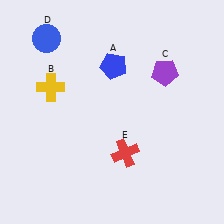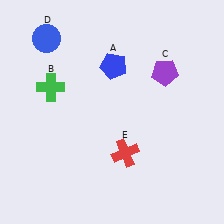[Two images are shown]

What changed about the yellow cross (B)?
In Image 1, B is yellow. In Image 2, it changed to green.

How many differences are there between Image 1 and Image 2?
There is 1 difference between the two images.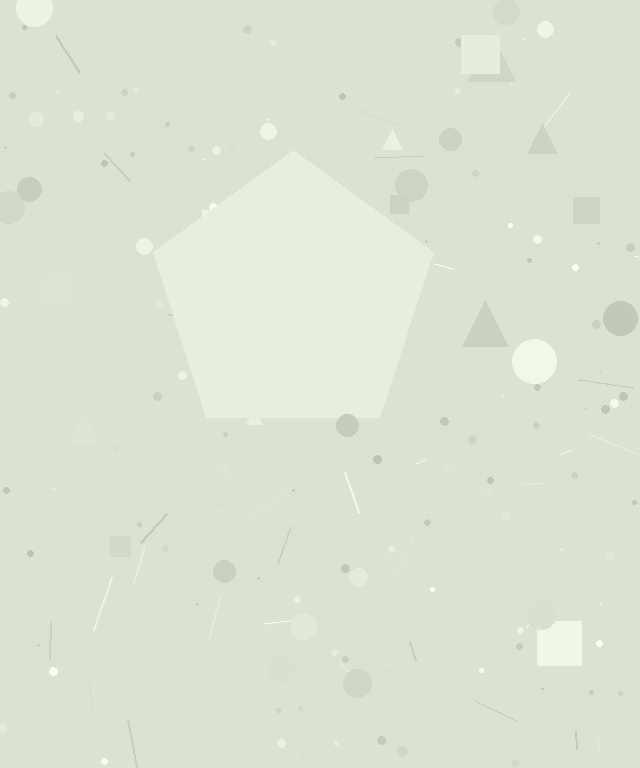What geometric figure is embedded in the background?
A pentagon is embedded in the background.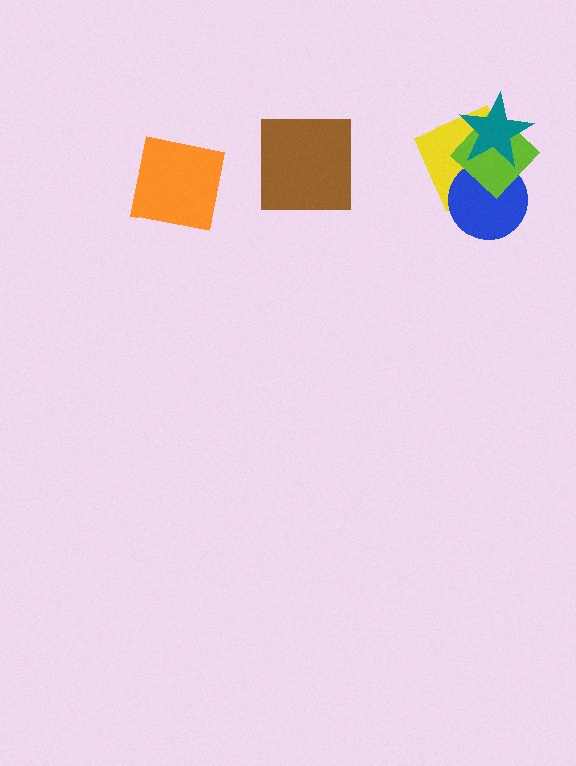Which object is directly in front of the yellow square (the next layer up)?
The blue circle is directly in front of the yellow square.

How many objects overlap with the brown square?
0 objects overlap with the brown square.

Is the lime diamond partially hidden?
Yes, it is partially covered by another shape.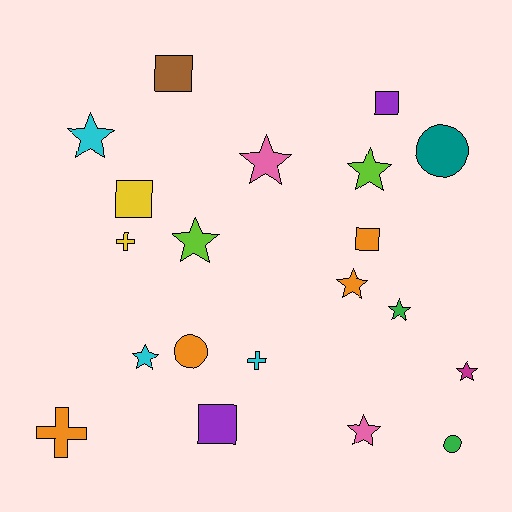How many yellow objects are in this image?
There are 2 yellow objects.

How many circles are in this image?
There are 3 circles.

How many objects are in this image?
There are 20 objects.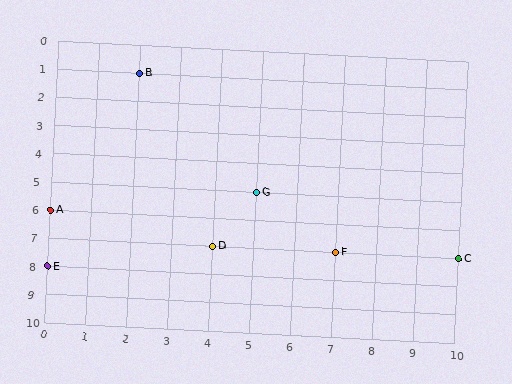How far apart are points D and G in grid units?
Points D and G are 1 column and 2 rows apart (about 2.2 grid units diagonally).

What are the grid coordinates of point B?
Point B is at grid coordinates (2, 1).